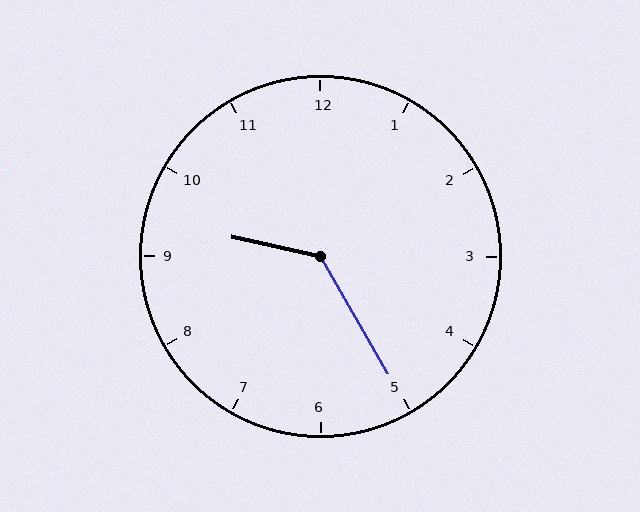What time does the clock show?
9:25.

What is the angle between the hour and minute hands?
Approximately 132 degrees.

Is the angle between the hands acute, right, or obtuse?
It is obtuse.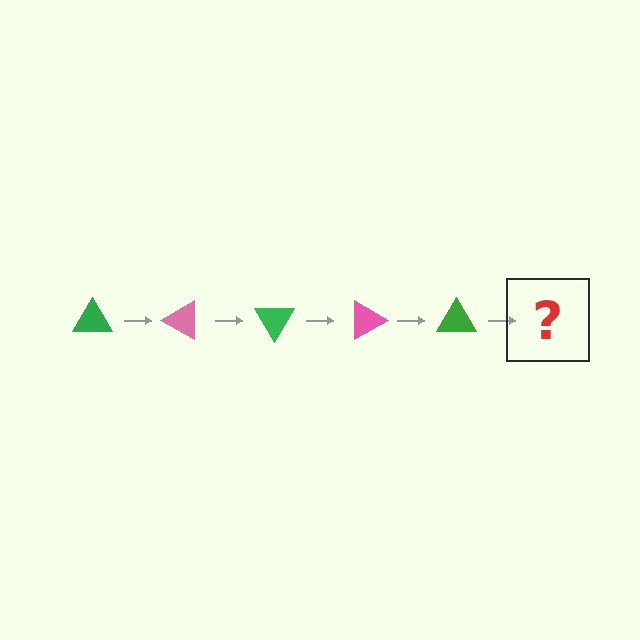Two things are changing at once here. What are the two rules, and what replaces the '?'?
The two rules are that it rotates 30 degrees each step and the color cycles through green and pink. The '?' should be a pink triangle, rotated 150 degrees from the start.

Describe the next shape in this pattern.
It should be a pink triangle, rotated 150 degrees from the start.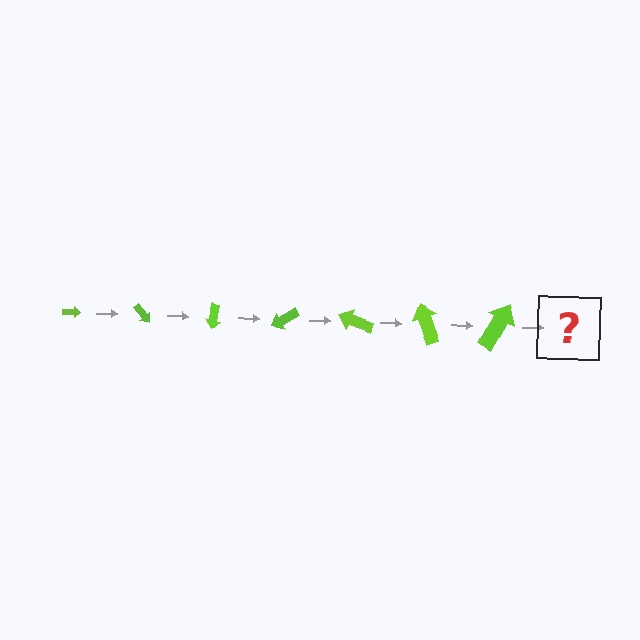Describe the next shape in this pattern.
It should be an arrow, larger than the previous one and rotated 350 degrees from the start.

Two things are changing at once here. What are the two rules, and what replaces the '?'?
The two rules are that the arrow grows larger each step and it rotates 50 degrees each step. The '?' should be an arrow, larger than the previous one and rotated 350 degrees from the start.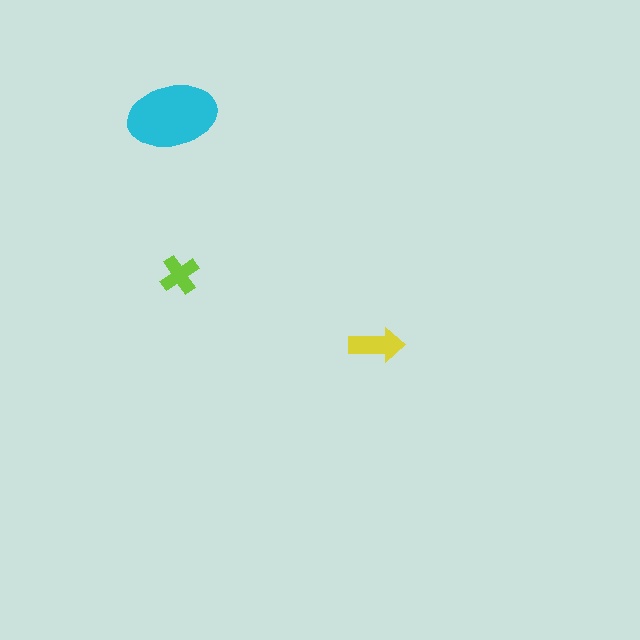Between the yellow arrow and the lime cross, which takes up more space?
The yellow arrow.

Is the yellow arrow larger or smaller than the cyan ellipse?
Smaller.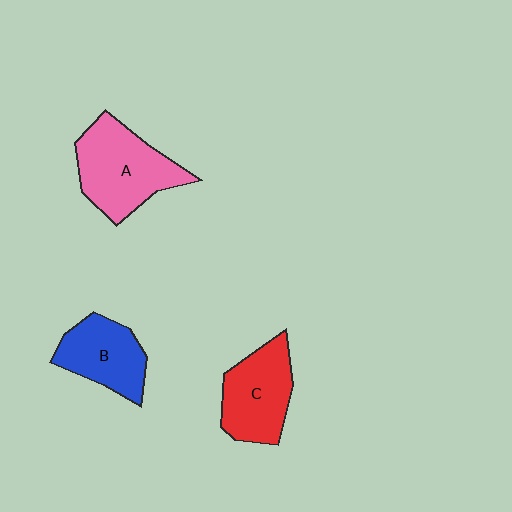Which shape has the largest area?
Shape A (pink).